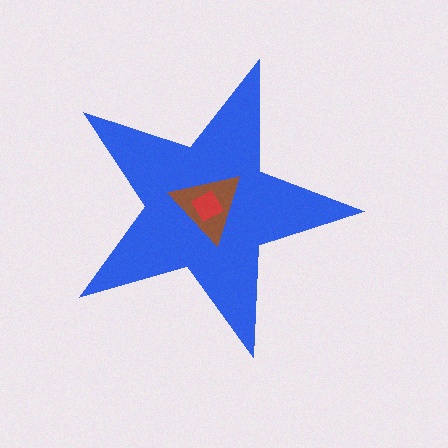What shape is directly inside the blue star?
The brown triangle.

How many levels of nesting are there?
3.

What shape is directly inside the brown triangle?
The red square.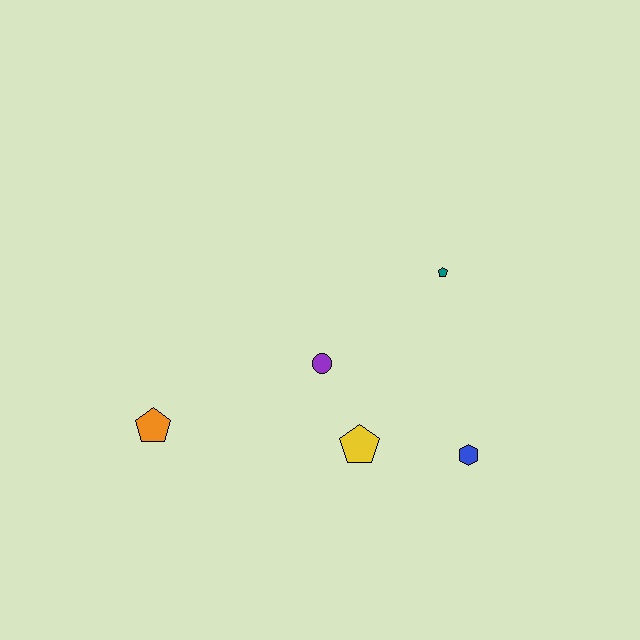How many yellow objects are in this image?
There is 1 yellow object.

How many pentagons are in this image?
There are 3 pentagons.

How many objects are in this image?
There are 5 objects.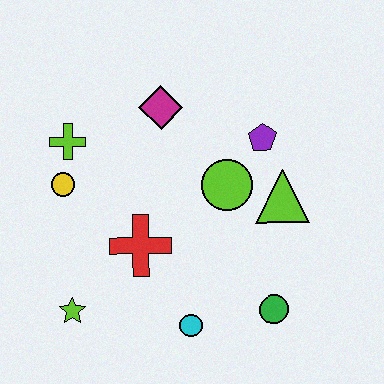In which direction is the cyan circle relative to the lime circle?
The cyan circle is below the lime circle.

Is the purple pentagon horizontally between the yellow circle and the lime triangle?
Yes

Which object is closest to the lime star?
The red cross is closest to the lime star.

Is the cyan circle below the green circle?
Yes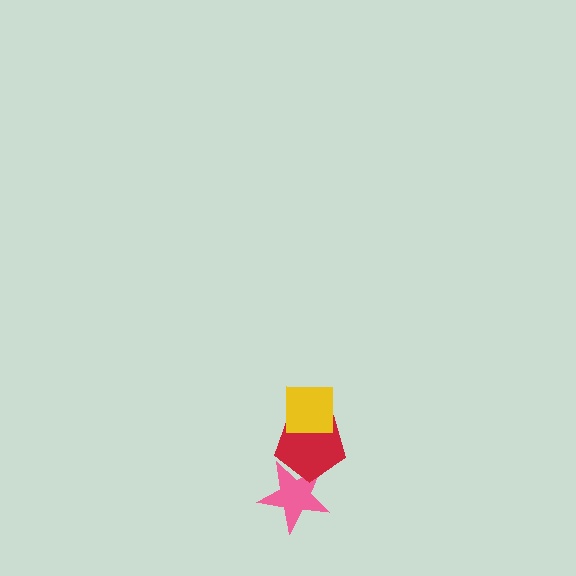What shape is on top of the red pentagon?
The yellow square is on top of the red pentagon.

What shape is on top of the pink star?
The red pentagon is on top of the pink star.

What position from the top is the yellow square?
The yellow square is 1st from the top.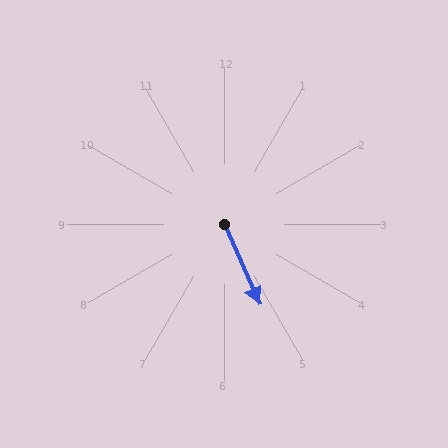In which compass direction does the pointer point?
Southeast.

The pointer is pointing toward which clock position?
Roughly 5 o'clock.